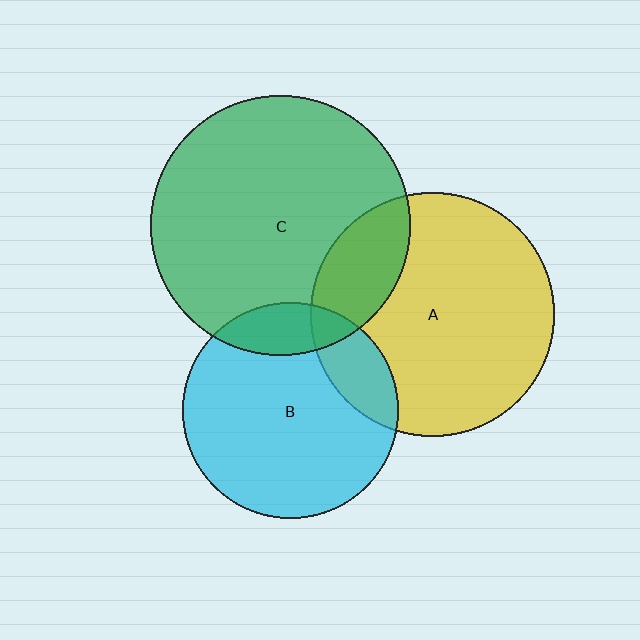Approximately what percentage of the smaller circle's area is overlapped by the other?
Approximately 20%.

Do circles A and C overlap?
Yes.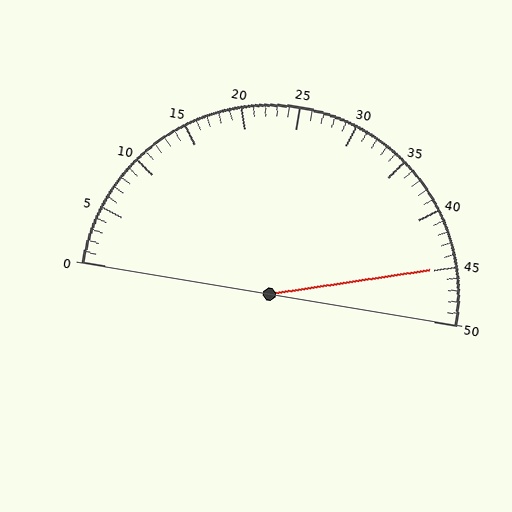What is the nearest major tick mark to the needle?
The nearest major tick mark is 45.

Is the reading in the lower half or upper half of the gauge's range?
The reading is in the upper half of the range (0 to 50).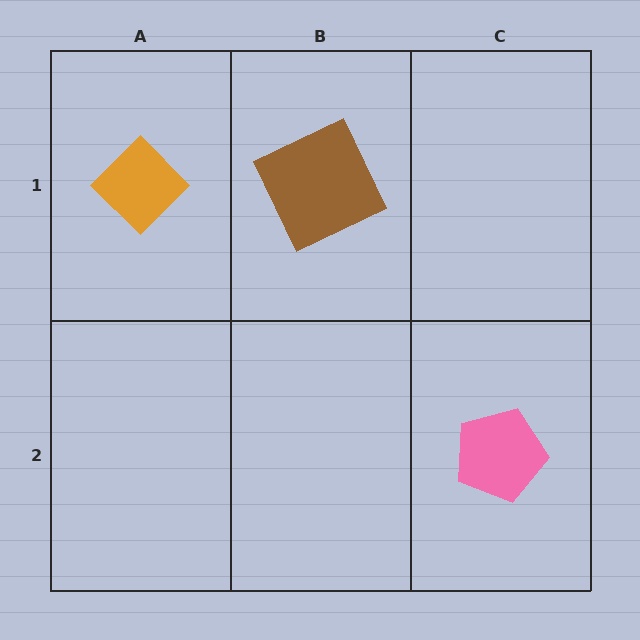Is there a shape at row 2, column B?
No, that cell is empty.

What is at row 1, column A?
An orange diamond.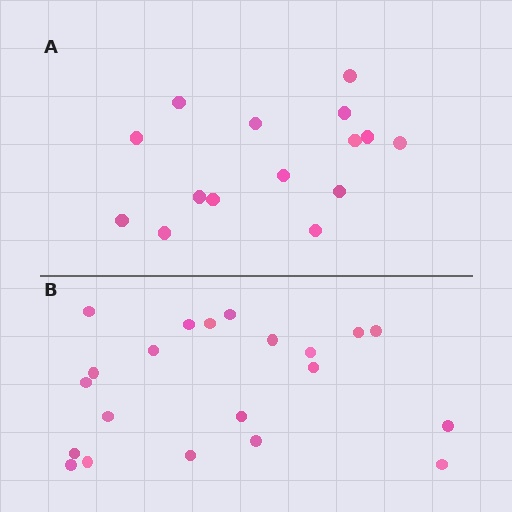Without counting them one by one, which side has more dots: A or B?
Region B (the bottom region) has more dots.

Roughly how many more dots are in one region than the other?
Region B has about 6 more dots than region A.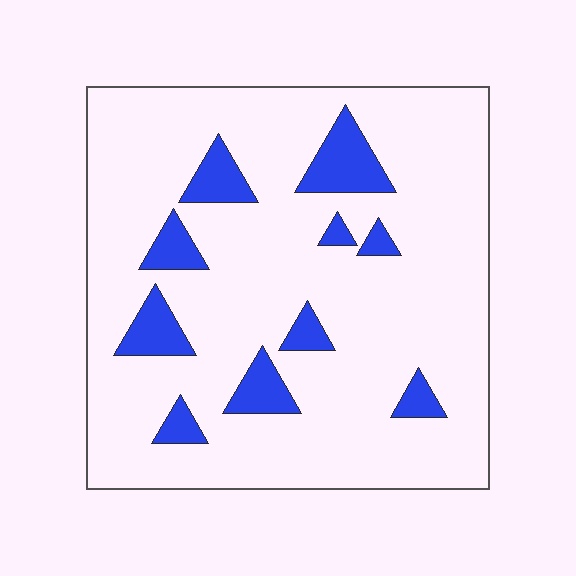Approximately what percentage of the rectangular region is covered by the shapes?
Approximately 15%.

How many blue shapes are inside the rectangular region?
10.